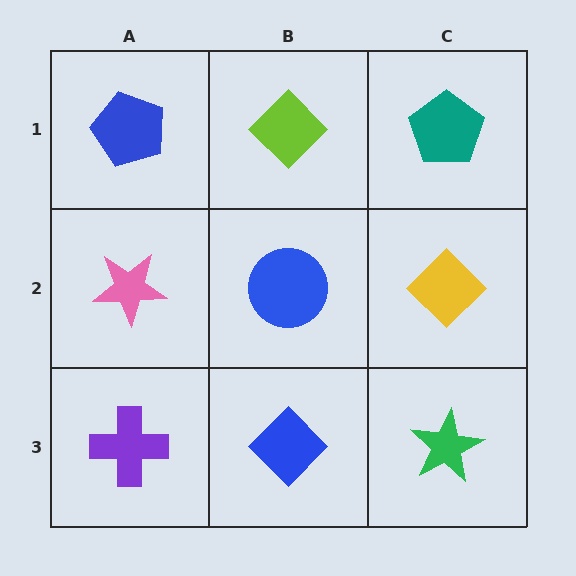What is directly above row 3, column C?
A yellow diamond.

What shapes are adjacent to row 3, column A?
A pink star (row 2, column A), a blue diamond (row 3, column B).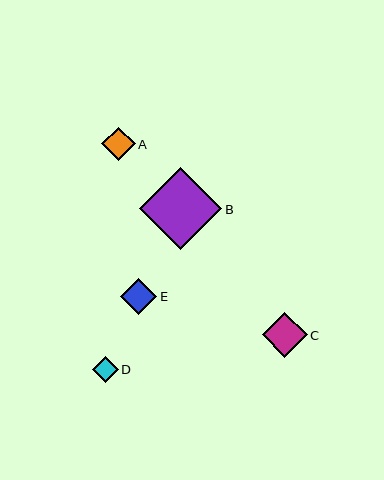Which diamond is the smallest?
Diamond D is the smallest with a size of approximately 26 pixels.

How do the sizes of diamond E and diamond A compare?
Diamond E and diamond A are approximately the same size.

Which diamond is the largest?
Diamond B is the largest with a size of approximately 82 pixels.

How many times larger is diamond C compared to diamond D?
Diamond C is approximately 1.7 times the size of diamond D.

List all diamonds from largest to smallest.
From largest to smallest: B, C, E, A, D.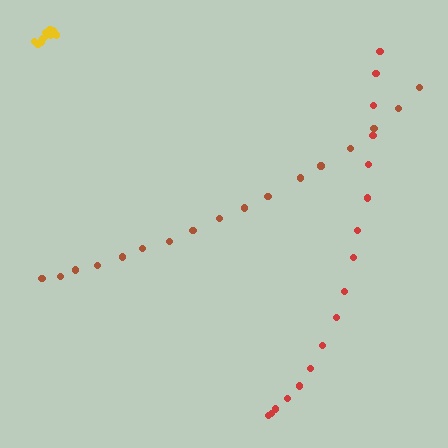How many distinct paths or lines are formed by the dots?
There are 3 distinct paths.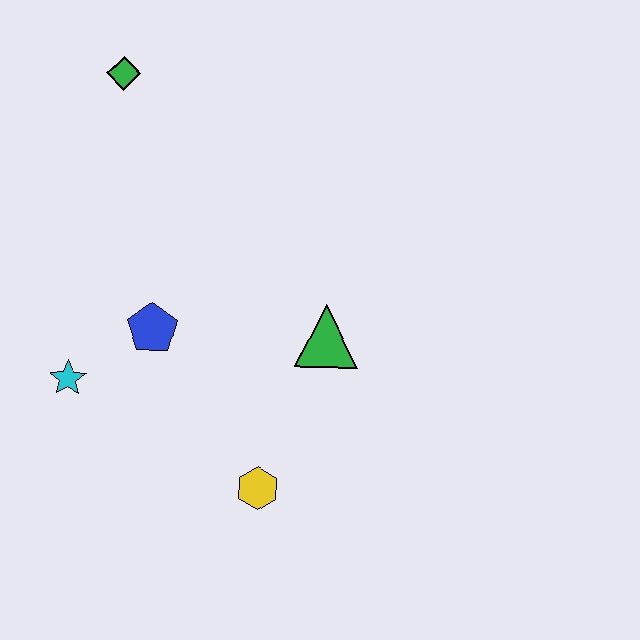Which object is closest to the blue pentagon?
The cyan star is closest to the blue pentagon.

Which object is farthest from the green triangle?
The green diamond is farthest from the green triangle.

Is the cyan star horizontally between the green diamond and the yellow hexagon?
No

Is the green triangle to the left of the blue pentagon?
No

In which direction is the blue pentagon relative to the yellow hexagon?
The blue pentagon is above the yellow hexagon.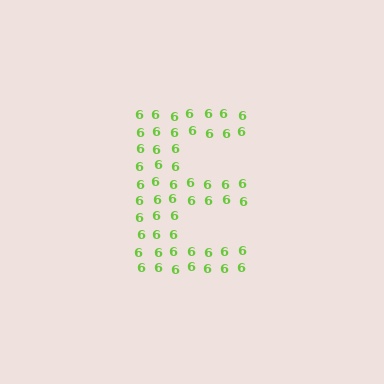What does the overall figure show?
The overall figure shows the letter E.